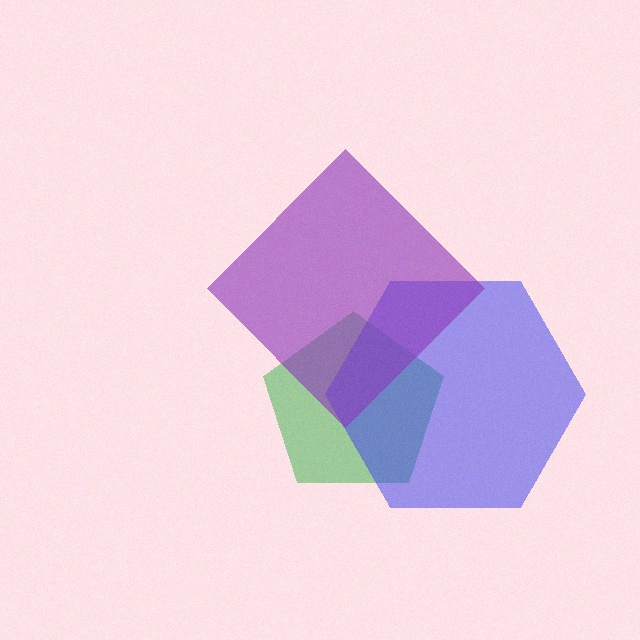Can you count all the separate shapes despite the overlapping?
Yes, there are 3 separate shapes.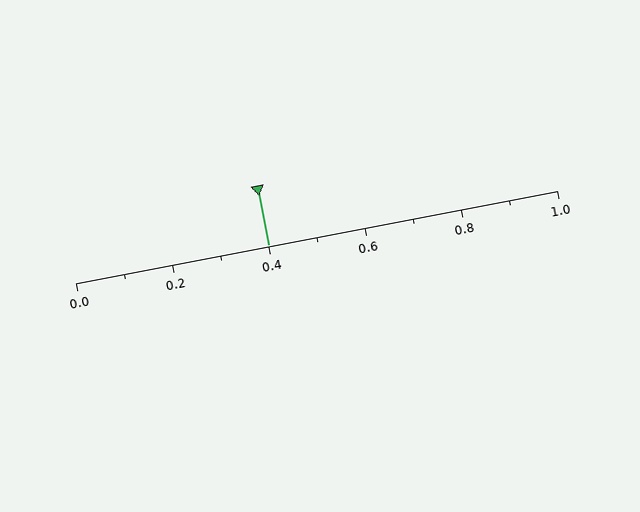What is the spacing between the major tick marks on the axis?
The major ticks are spaced 0.2 apart.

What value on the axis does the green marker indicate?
The marker indicates approximately 0.4.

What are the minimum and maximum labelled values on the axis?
The axis runs from 0.0 to 1.0.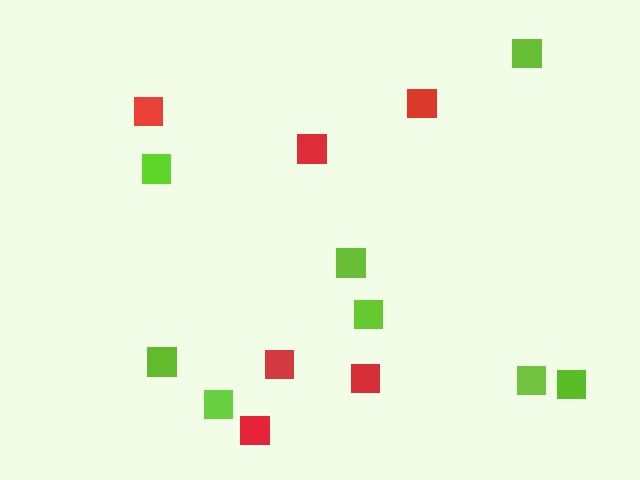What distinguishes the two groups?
There are 2 groups: one group of lime squares (8) and one group of red squares (6).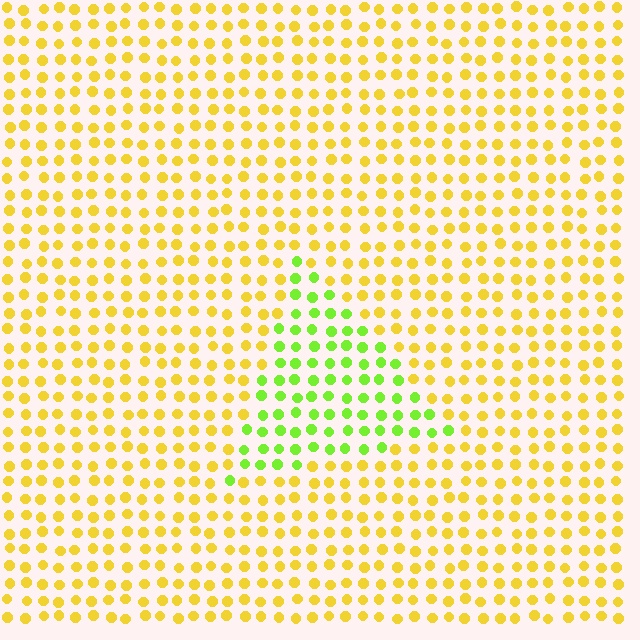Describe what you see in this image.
The image is filled with small yellow elements in a uniform arrangement. A triangle-shaped region is visible where the elements are tinted to a slightly different hue, forming a subtle color boundary.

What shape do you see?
I see a triangle.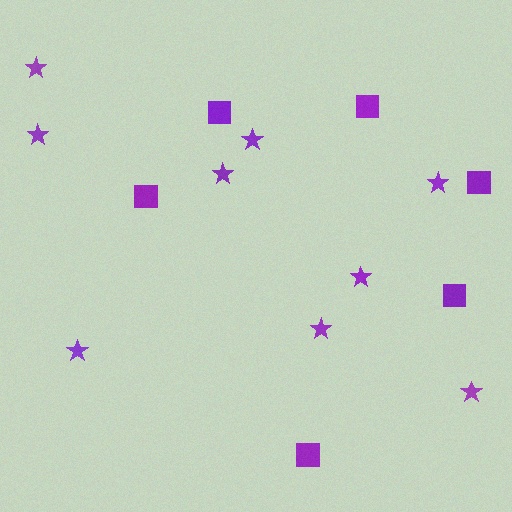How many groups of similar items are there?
There are 2 groups: one group of squares (6) and one group of stars (9).